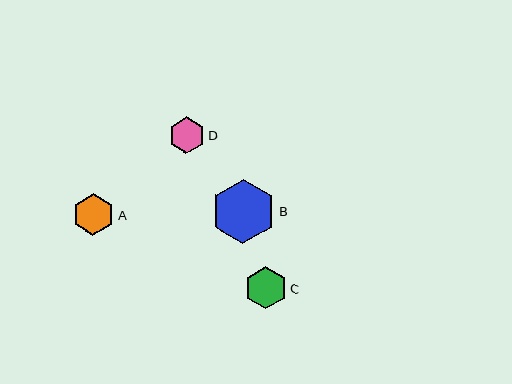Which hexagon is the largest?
Hexagon B is the largest with a size of approximately 64 pixels.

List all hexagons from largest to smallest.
From largest to smallest: B, C, A, D.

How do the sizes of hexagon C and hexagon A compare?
Hexagon C and hexagon A are approximately the same size.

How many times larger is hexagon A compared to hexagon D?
Hexagon A is approximately 1.1 times the size of hexagon D.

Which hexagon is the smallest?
Hexagon D is the smallest with a size of approximately 36 pixels.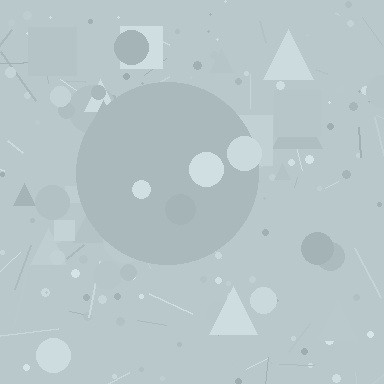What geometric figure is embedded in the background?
A circle is embedded in the background.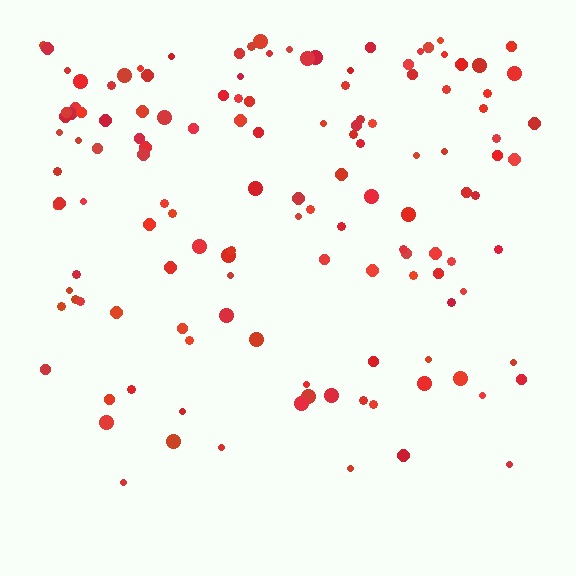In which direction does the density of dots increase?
From bottom to top, with the top side densest.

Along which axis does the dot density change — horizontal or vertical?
Vertical.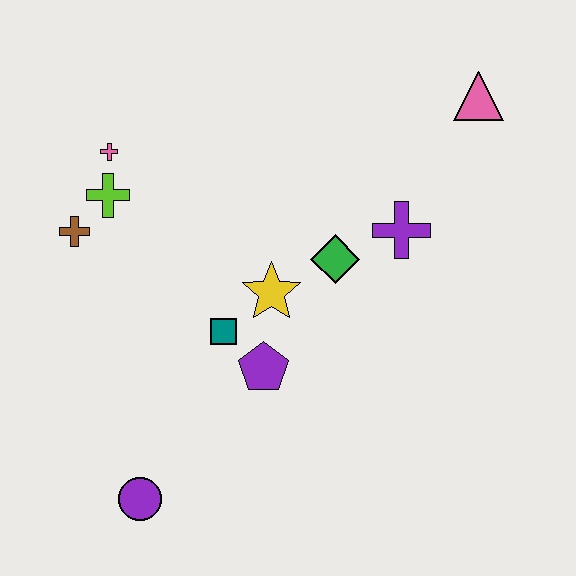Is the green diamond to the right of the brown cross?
Yes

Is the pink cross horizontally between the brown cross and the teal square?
Yes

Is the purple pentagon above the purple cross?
No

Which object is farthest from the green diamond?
The purple circle is farthest from the green diamond.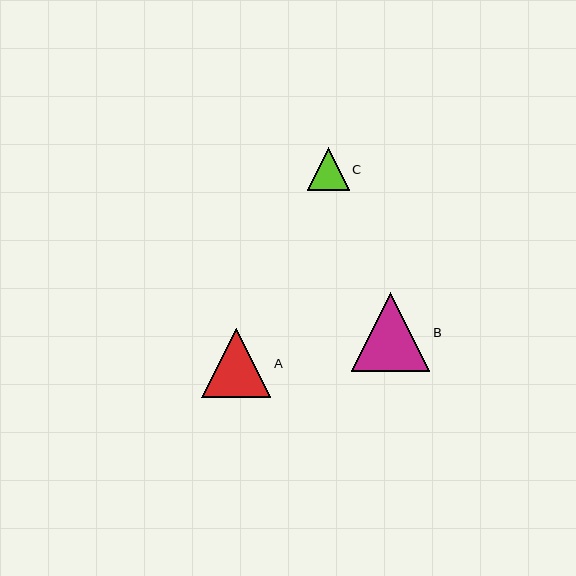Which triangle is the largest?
Triangle B is the largest with a size of approximately 79 pixels.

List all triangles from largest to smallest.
From largest to smallest: B, A, C.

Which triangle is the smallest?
Triangle C is the smallest with a size of approximately 42 pixels.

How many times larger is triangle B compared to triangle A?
Triangle B is approximately 1.1 times the size of triangle A.